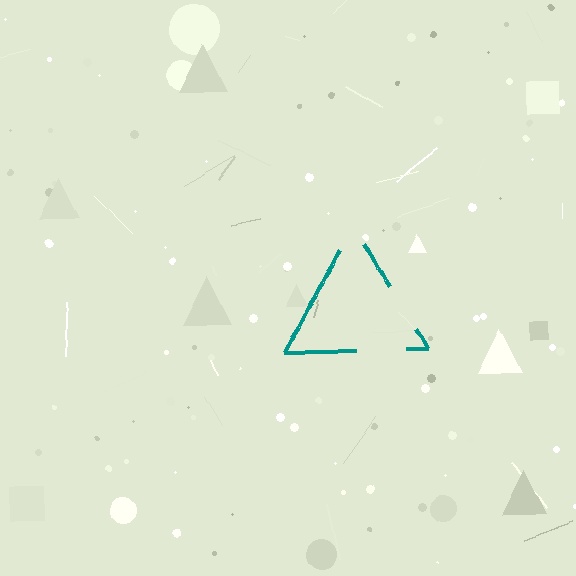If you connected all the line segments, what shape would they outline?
They would outline a triangle.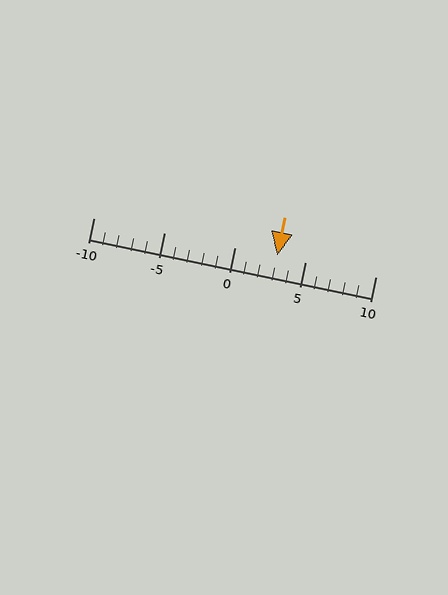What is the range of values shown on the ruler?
The ruler shows values from -10 to 10.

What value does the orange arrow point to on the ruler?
The orange arrow points to approximately 3.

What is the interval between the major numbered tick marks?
The major tick marks are spaced 5 units apart.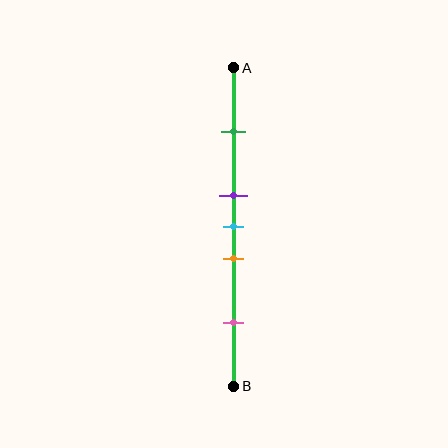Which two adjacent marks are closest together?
The purple and cyan marks are the closest adjacent pair.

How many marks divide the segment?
There are 5 marks dividing the segment.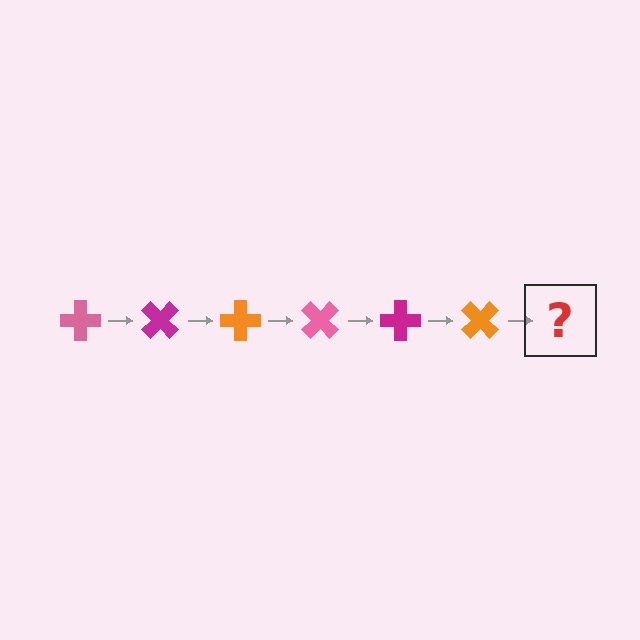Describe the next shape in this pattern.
It should be a pink cross, rotated 270 degrees from the start.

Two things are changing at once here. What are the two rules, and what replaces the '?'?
The two rules are that it rotates 45 degrees each step and the color cycles through pink, magenta, and orange. The '?' should be a pink cross, rotated 270 degrees from the start.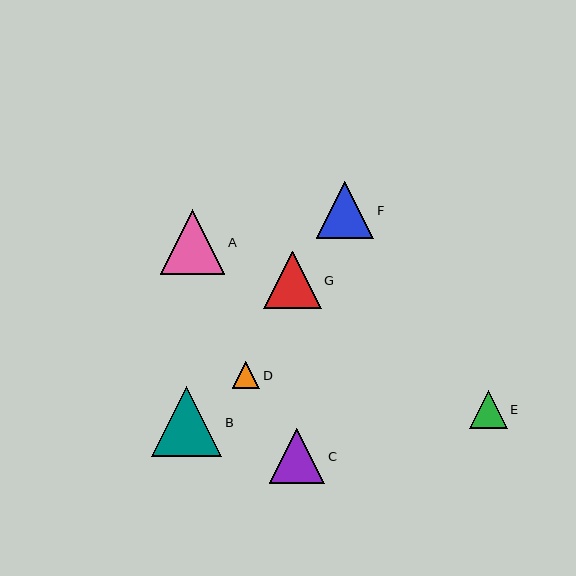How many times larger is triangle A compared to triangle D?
Triangle A is approximately 2.3 times the size of triangle D.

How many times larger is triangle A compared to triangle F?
Triangle A is approximately 1.1 times the size of triangle F.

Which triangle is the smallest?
Triangle D is the smallest with a size of approximately 28 pixels.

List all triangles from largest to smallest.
From largest to smallest: B, A, G, F, C, E, D.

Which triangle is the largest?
Triangle B is the largest with a size of approximately 70 pixels.